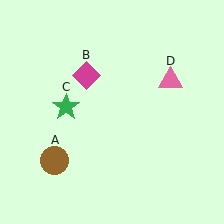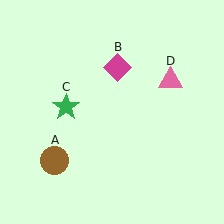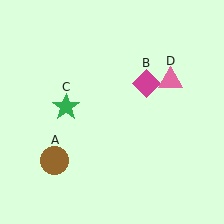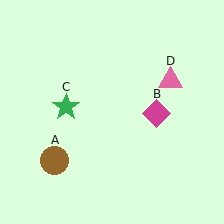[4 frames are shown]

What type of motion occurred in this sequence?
The magenta diamond (object B) rotated clockwise around the center of the scene.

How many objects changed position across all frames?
1 object changed position: magenta diamond (object B).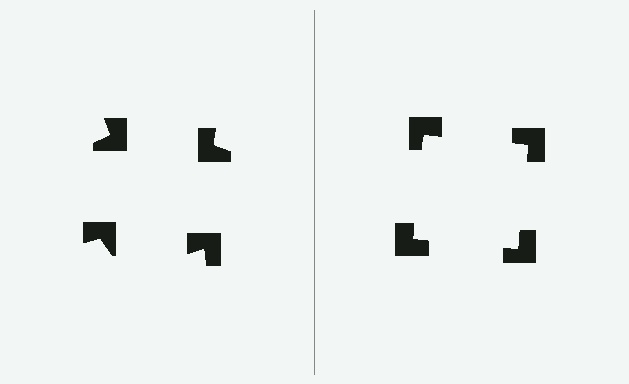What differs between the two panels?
The notched squares are positioned identically on both sides; only the wedge orientations differ. On the right they align to a square; on the left they are misaligned.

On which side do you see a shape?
An illusory square appears on the right side. On the left side the wedge cuts are rotated, so no coherent shape forms.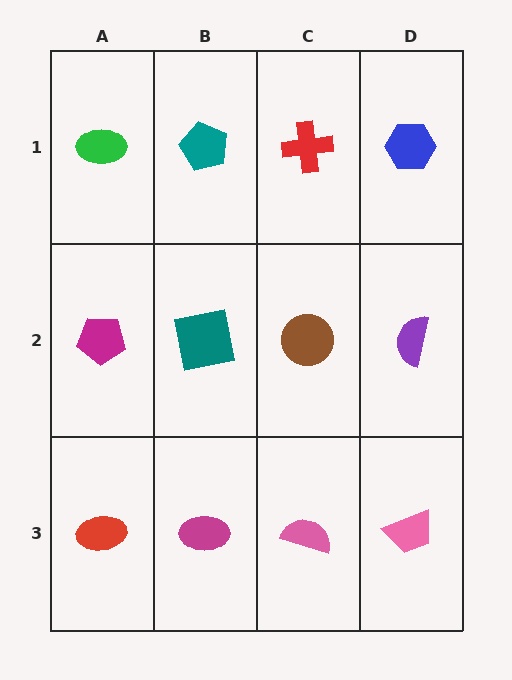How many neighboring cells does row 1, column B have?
3.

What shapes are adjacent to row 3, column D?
A purple semicircle (row 2, column D), a pink semicircle (row 3, column C).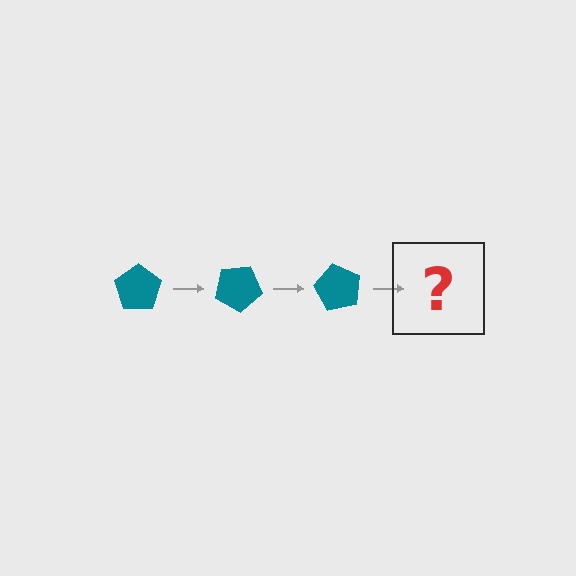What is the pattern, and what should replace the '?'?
The pattern is that the pentagon rotates 30 degrees each step. The '?' should be a teal pentagon rotated 90 degrees.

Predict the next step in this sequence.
The next step is a teal pentagon rotated 90 degrees.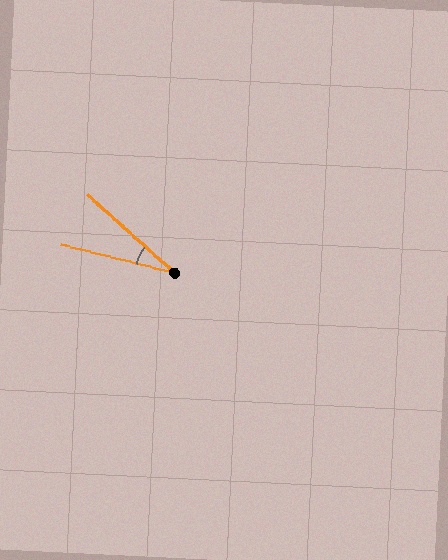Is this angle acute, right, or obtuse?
It is acute.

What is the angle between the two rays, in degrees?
Approximately 28 degrees.